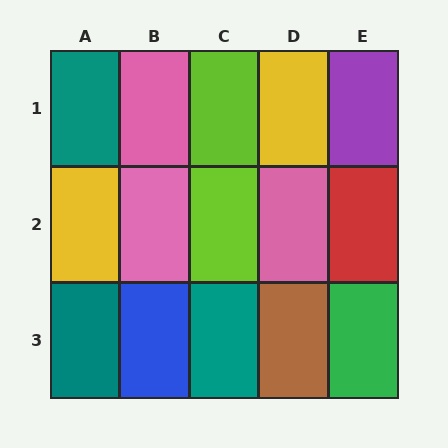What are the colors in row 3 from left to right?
Teal, blue, teal, brown, green.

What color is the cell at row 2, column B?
Pink.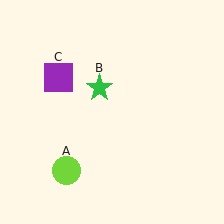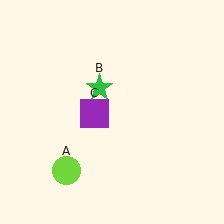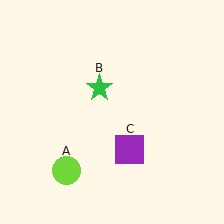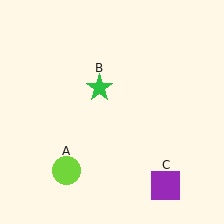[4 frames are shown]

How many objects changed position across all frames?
1 object changed position: purple square (object C).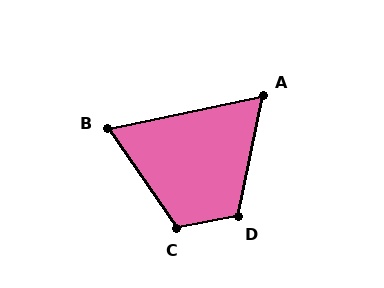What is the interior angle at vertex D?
Approximately 113 degrees (obtuse).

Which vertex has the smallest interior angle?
A, at approximately 67 degrees.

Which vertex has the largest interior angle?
C, at approximately 113 degrees.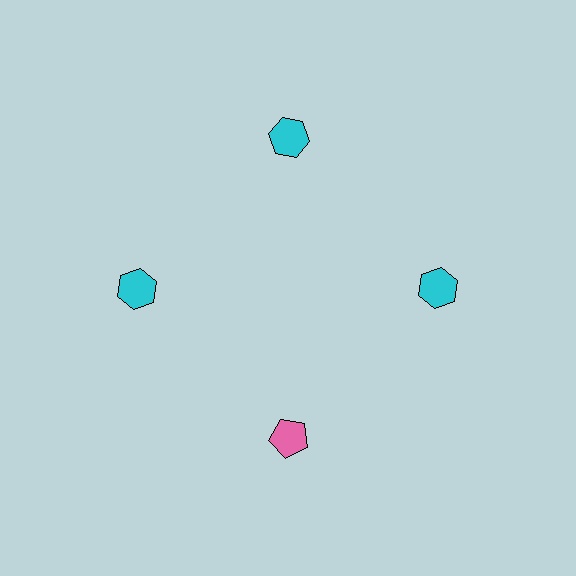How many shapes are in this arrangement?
There are 4 shapes arranged in a ring pattern.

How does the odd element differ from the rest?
It differs in both color (pink instead of cyan) and shape (pentagon instead of hexagon).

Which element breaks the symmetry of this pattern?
The pink pentagon at roughly the 6 o'clock position breaks the symmetry. All other shapes are cyan hexagons.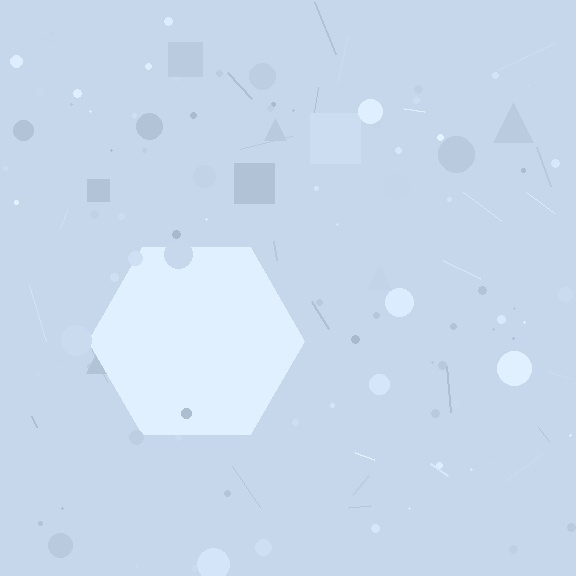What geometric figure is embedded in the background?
A hexagon is embedded in the background.